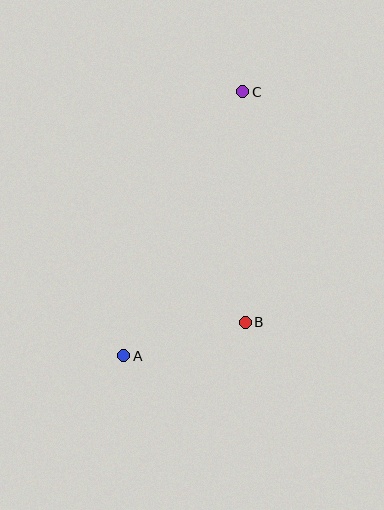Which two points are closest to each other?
Points A and B are closest to each other.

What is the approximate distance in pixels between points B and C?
The distance between B and C is approximately 231 pixels.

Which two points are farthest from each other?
Points A and C are farthest from each other.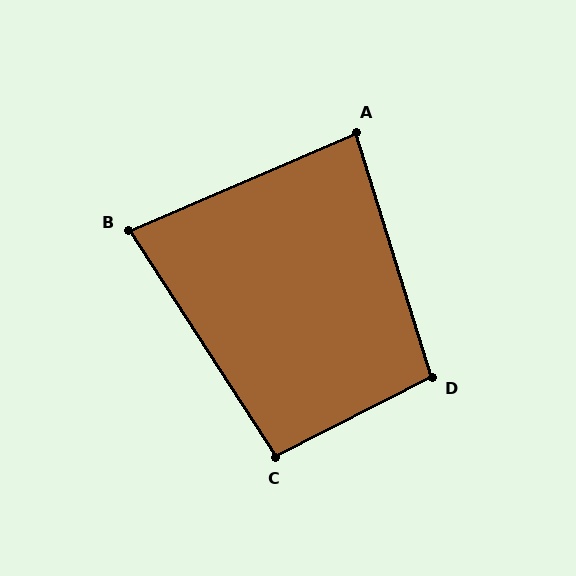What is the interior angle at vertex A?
Approximately 84 degrees (acute).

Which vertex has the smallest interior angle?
B, at approximately 80 degrees.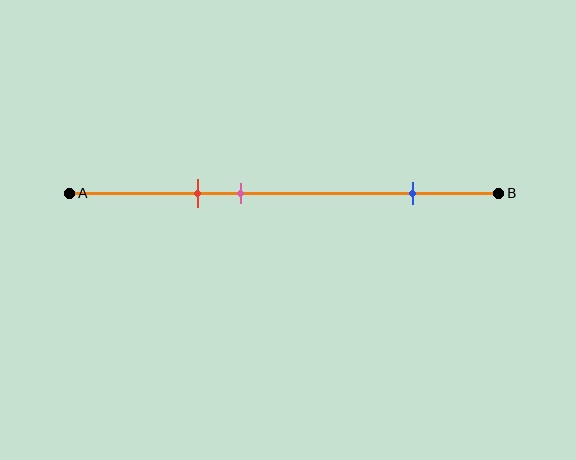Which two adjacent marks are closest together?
The red and pink marks are the closest adjacent pair.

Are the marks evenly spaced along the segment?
No, the marks are not evenly spaced.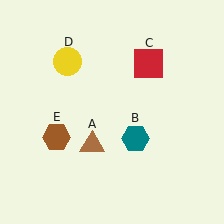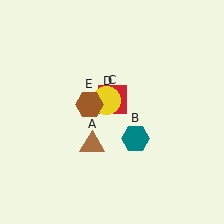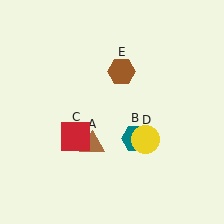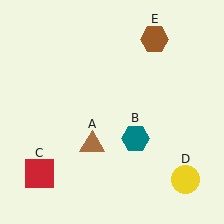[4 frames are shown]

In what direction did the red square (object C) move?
The red square (object C) moved down and to the left.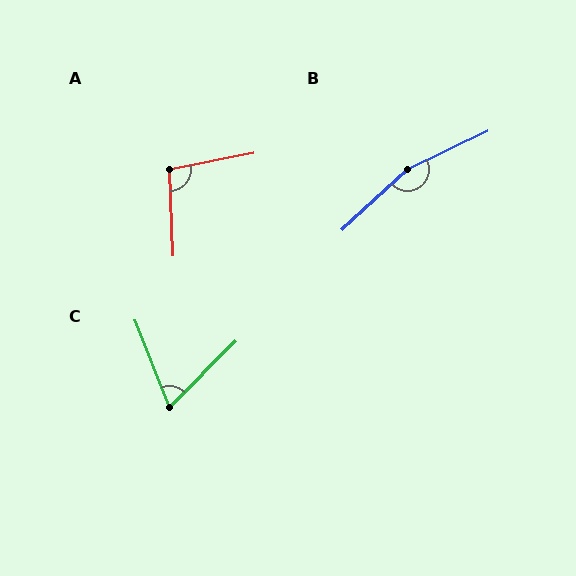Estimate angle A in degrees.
Approximately 99 degrees.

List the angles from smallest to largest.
C (66°), A (99°), B (162°).